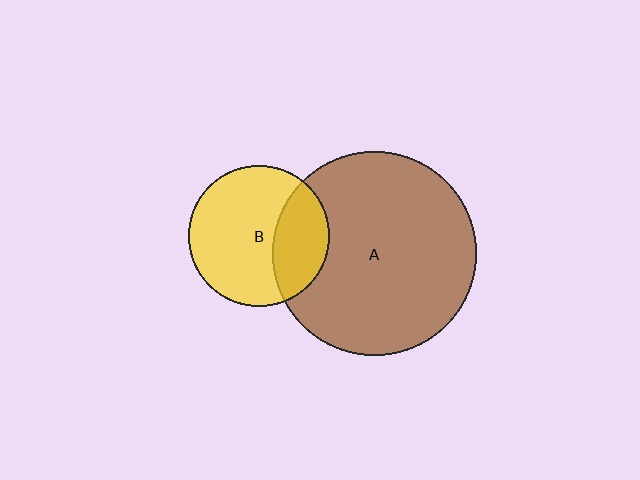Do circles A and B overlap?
Yes.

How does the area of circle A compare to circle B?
Approximately 2.1 times.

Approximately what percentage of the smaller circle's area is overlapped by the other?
Approximately 30%.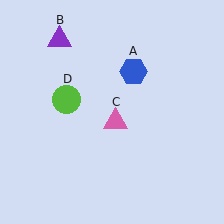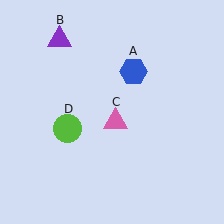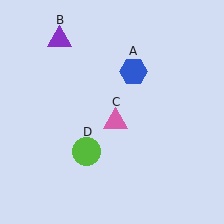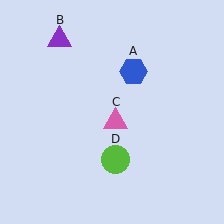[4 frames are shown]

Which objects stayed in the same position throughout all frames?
Blue hexagon (object A) and purple triangle (object B) and pink triangle (object C) remained stationary.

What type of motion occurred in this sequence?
The lime circle (object D) rotated counterclockwise around the center of the scene.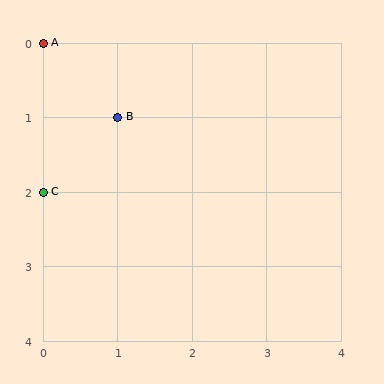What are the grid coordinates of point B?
Point B is at grid coordinates (1, 1).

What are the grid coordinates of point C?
Point C is at grid coordinates (0, 2).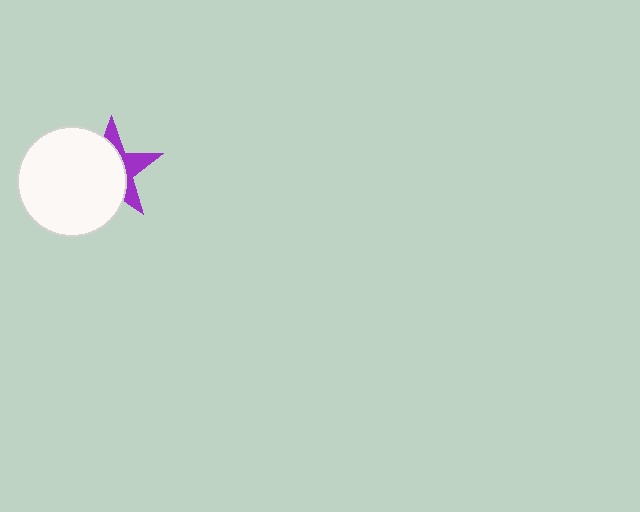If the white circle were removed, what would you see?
You would see the complete purple star.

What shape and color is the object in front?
The object in front is a white circle.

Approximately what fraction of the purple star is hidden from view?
Roughly 65% of the purple star is hidden behind the white circle.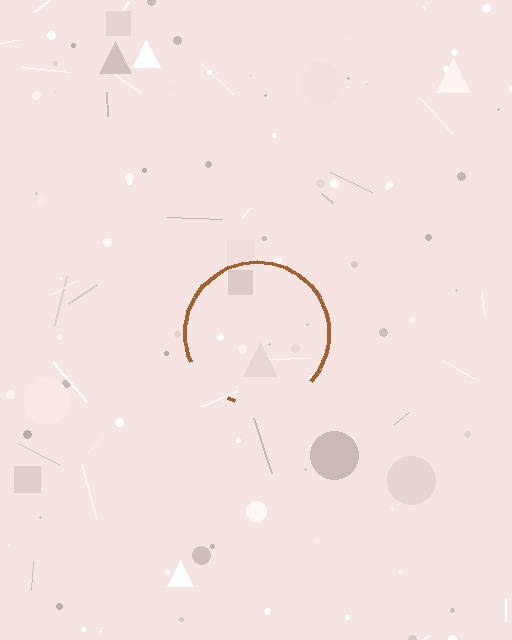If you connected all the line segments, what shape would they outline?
They would outline a circle.